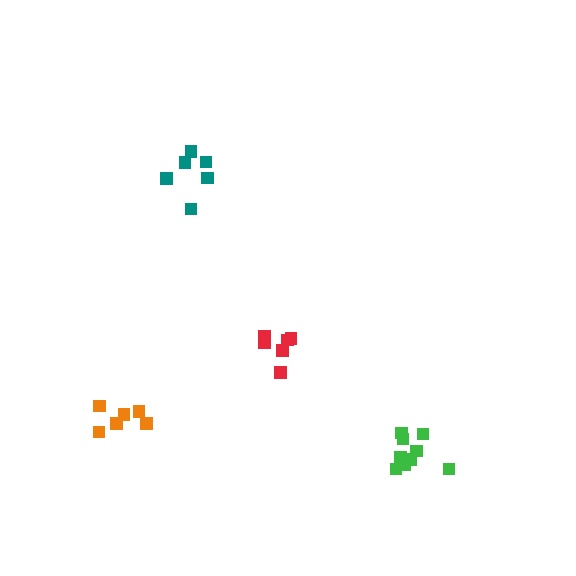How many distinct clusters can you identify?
There are 4 distinct clusters.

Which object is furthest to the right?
The green cluster is rightmost.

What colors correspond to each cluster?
The clusters are colored: red, teal, orange, green.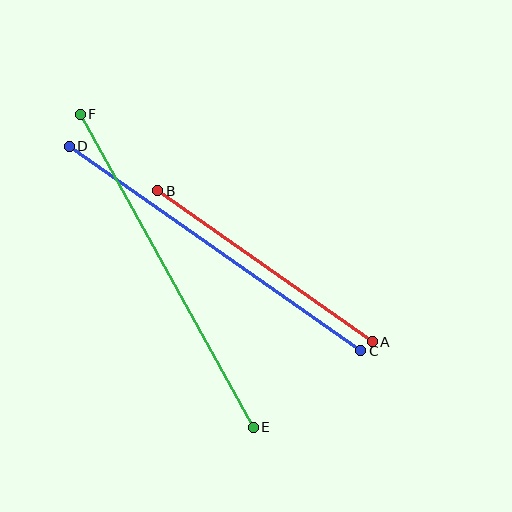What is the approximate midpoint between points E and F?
The midpoint is at approximately (167, 271) pixels.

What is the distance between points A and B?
The distance is approximately 263 pixels.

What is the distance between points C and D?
The distance is approximately 357 pixels.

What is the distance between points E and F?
The distance is approximately 357 pixels.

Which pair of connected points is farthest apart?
Points E and F are farthest apart.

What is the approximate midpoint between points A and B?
The midpoint is at approximately (265, 266) pixels.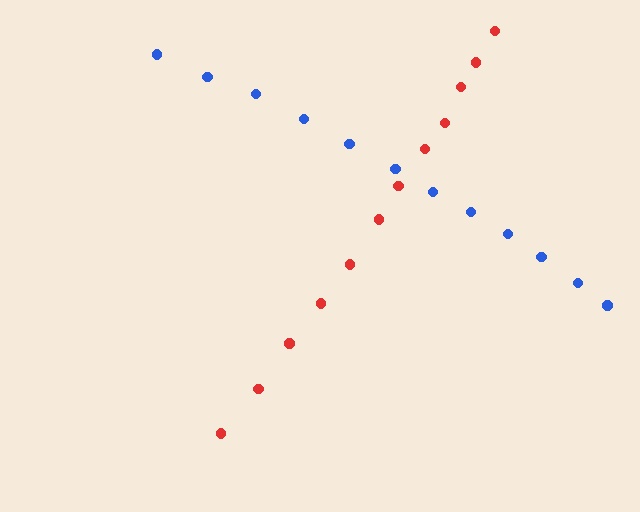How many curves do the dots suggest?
There are 2 distinct paths.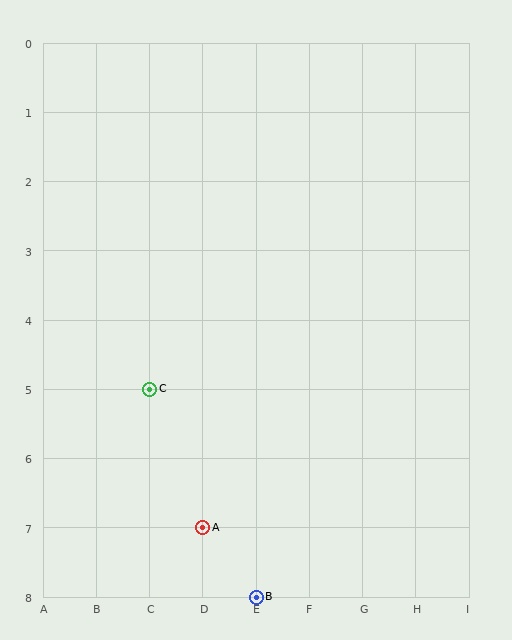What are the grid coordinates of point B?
Point B is at grid coordinates (E, 8).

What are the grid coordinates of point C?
Point C is at grid coordinates (C, 5).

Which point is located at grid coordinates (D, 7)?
Point A is at (D, 7).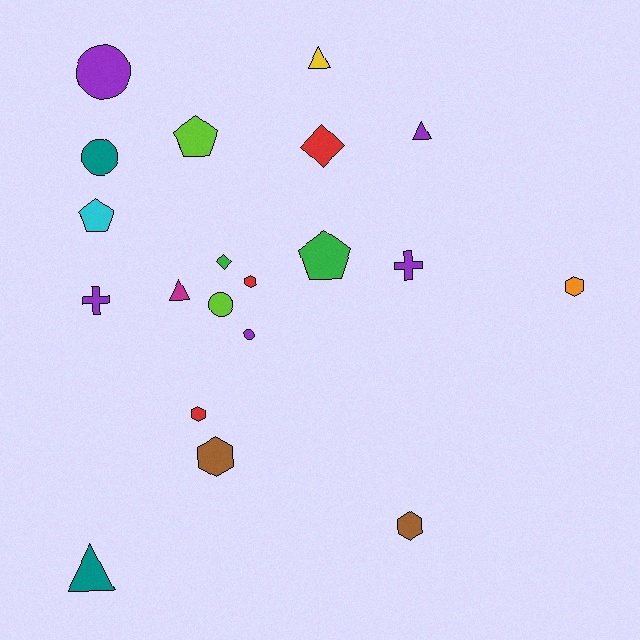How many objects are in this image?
There are 20 objects.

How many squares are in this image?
There are no squares.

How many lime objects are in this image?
There are 2 lime objects.